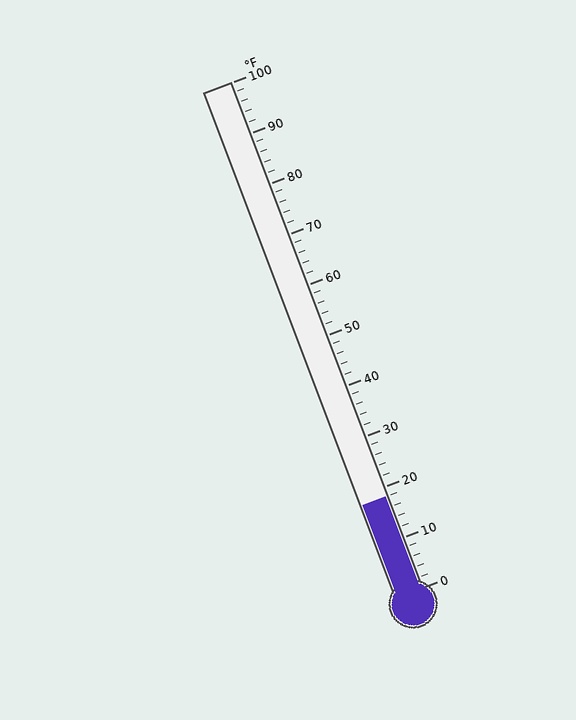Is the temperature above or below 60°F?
The temperature is below 60°F.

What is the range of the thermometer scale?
The thermometer scale ranges from 0°F to 100°F.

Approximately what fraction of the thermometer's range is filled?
The thermometer is filled to approximately 20% of its range.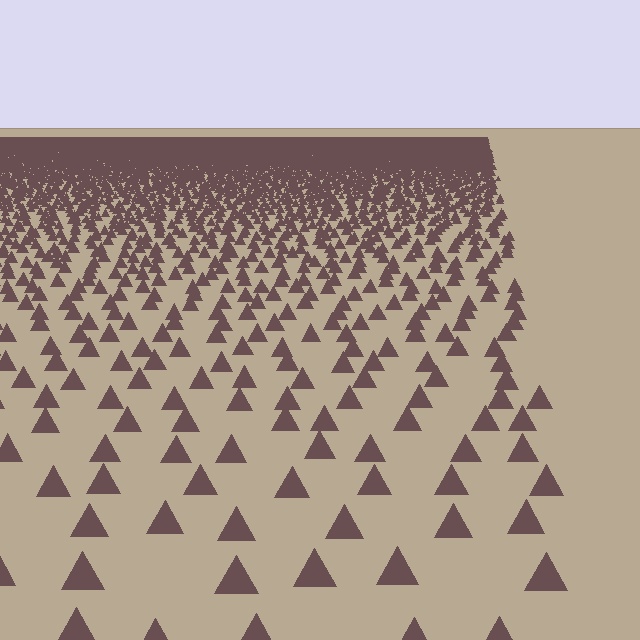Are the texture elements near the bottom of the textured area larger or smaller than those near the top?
Larger. Near the bottom, elements are closer to the viewer and appear at a bigger on-screen size.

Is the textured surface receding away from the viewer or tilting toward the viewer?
The surface is receding away from the viewer. Texture elements get smaller and denser toward the top.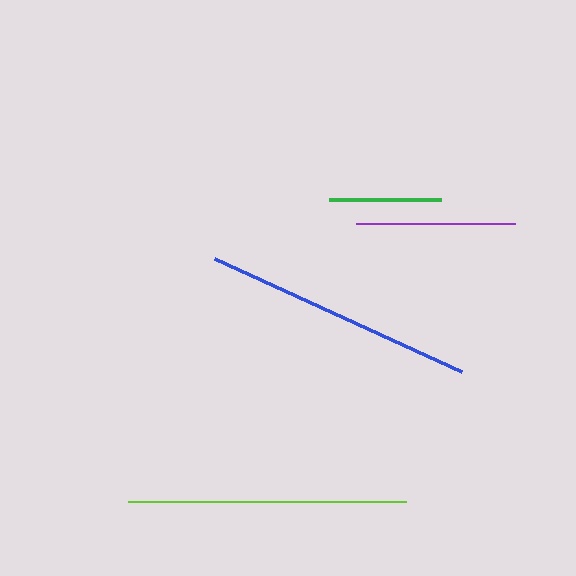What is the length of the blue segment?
The blue segment is approximately 272 pixels long.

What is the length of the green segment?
The green segment is approximately 111 pixels long.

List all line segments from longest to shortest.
From longest to shortest: lime, blue, purple, green.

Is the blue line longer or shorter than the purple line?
The blue line is longer than the purple line.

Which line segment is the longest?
The lime line is the longest at approximately 278 pixels.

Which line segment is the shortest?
The green line is the shortest at approximately 111 pixels.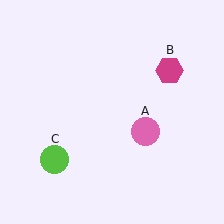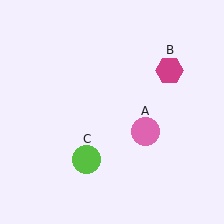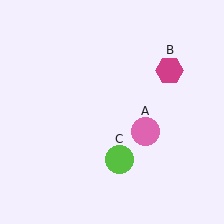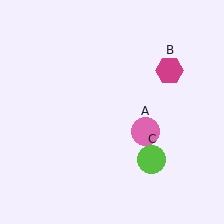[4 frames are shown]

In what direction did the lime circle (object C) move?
The lime circle (object C) moved right.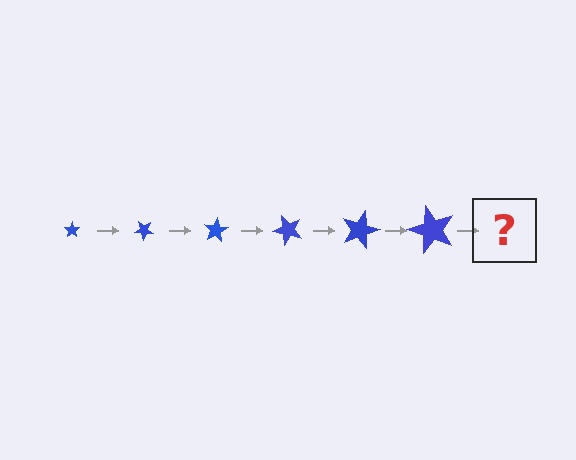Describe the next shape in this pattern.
It should be a star, larger than the previous one and rotated 240 degrees from the start.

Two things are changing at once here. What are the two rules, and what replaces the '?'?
The two rules are that the star grows larger each step and it rotates 40 degrees each step. The '?' should be a star, larger than the previous one and rotated 240 degrees from the start.